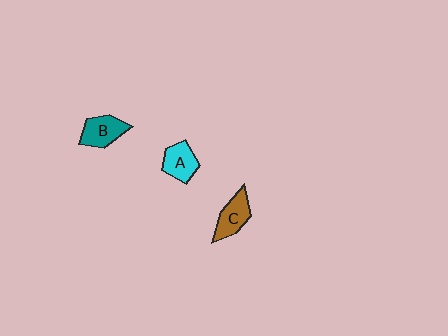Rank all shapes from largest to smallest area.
From largest to smallest: B (teal), C (brown), A (cyan).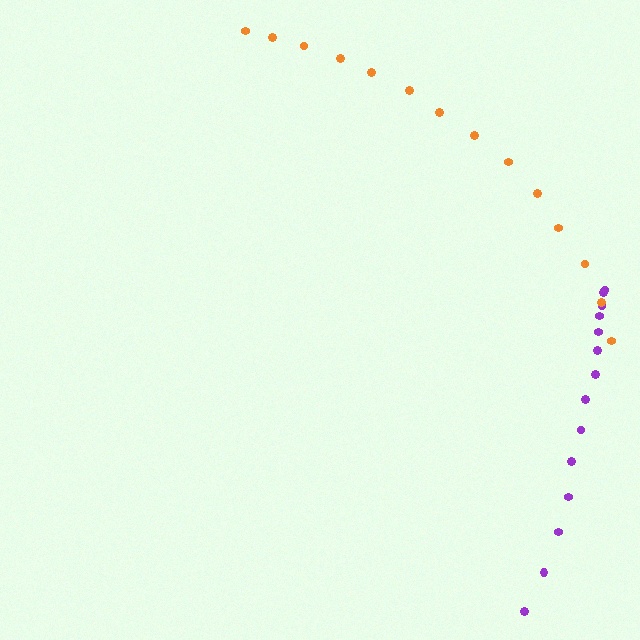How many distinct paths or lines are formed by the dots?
There are 2 distinct paths.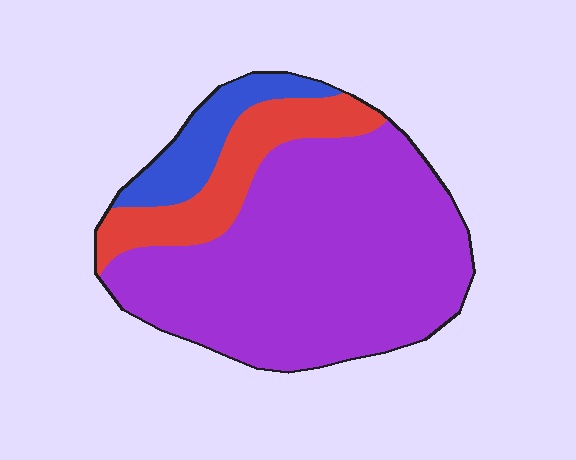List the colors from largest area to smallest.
From largest to smallest: purple, red, blue.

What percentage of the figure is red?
Red takes up about one sixth (1/6) of the figure.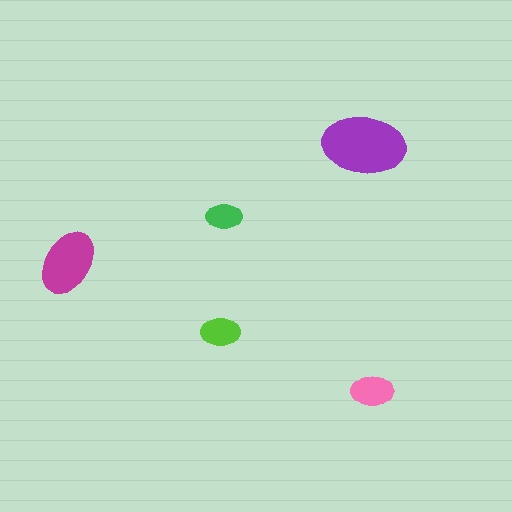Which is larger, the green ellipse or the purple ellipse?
The purple one.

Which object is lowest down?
The pink ellipse is bottommost.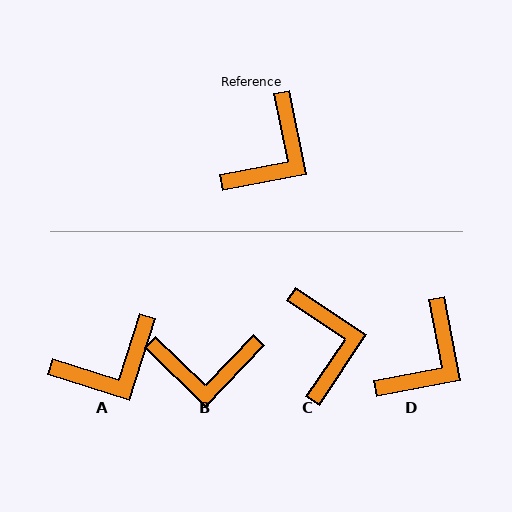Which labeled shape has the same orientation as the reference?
D.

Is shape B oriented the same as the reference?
No, it is off by about 55 degrees.